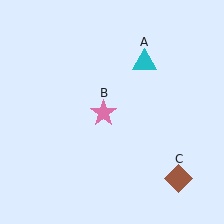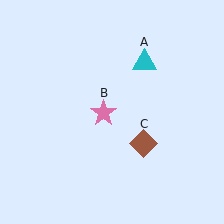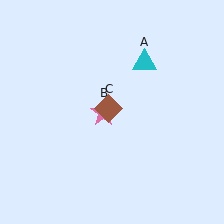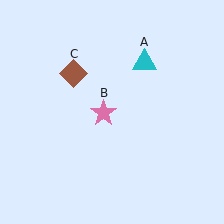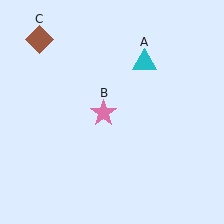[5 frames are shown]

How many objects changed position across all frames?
1 object changed position: brown diamond (object C).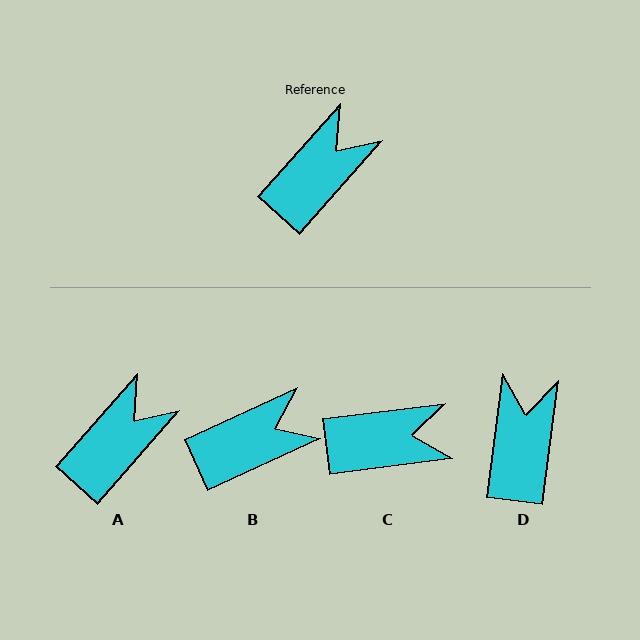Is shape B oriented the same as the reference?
No, it is off by about 24 degrees.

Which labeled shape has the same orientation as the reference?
A.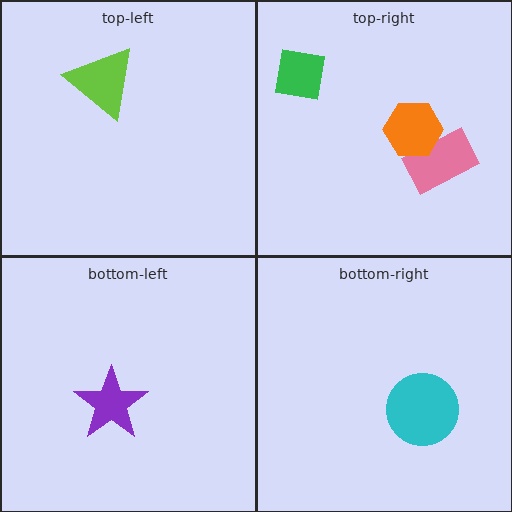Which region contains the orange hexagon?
The top-right region.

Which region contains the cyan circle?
The bottom-right region.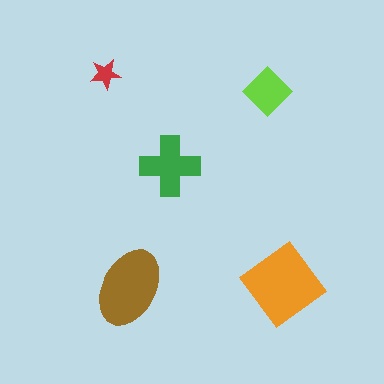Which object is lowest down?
The brown ellipse is bottommost.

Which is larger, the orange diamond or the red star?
The orange diamond.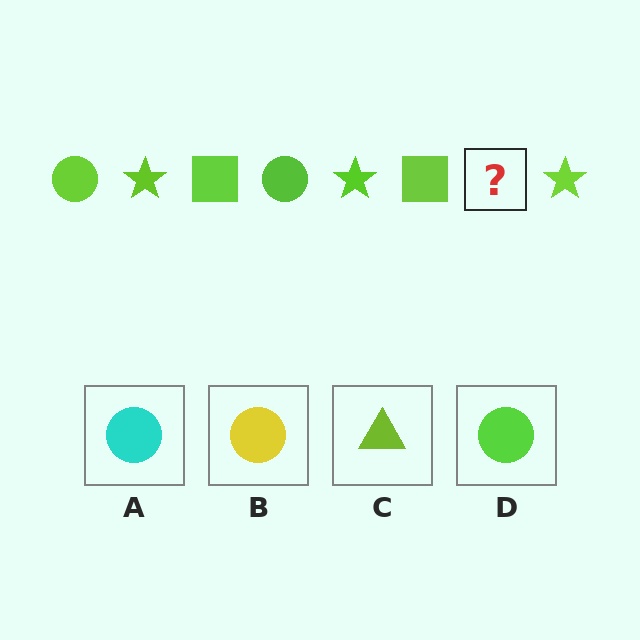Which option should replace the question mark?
Option D.